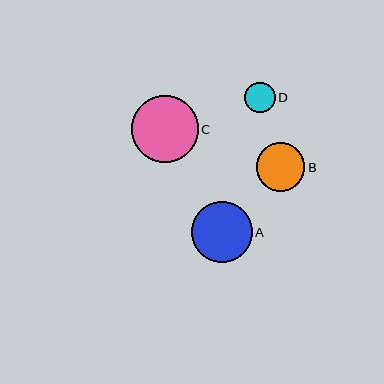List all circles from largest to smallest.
From largest to smallest: C, A, B, D.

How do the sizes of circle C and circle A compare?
Circle C and circle A are approximately the same size.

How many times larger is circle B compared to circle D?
Circle B is approximately 1.6 times the size of circle D.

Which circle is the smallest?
Circle D is the smallest with a size of approximately 30 pixels.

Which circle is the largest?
Circle C is the largest with a size of approximately 67 pixels.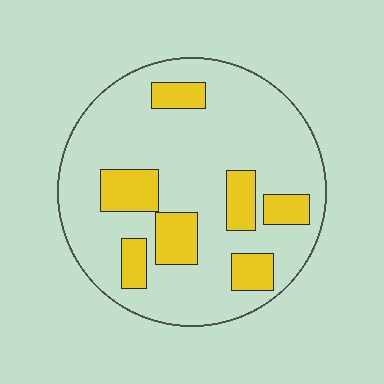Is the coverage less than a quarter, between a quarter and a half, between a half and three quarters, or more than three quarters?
Less than a quarter.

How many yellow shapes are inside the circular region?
7.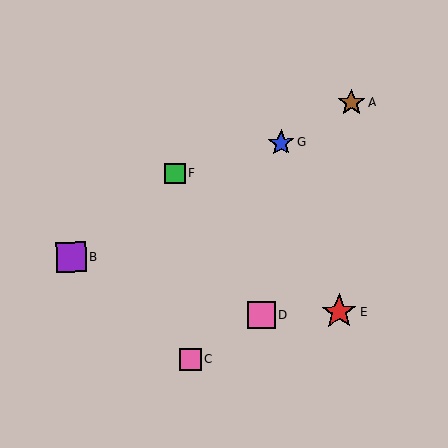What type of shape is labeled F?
Shape F is a green square.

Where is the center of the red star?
The center of the red star is at (339, 312).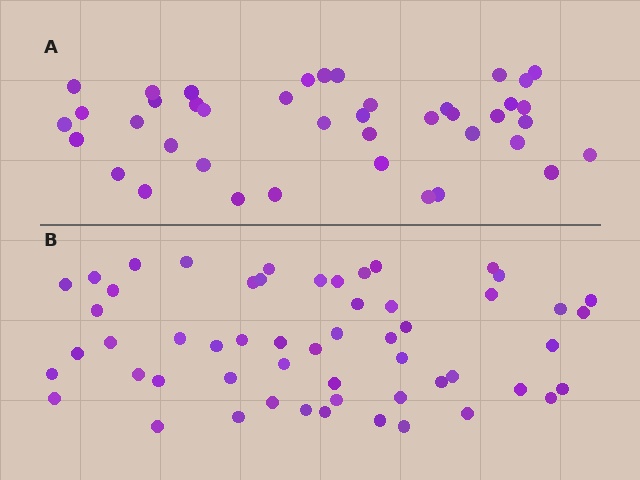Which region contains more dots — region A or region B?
Region B (the bottom region) has more dots.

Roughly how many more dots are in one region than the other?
Region B has approximately 15 more dots than region A.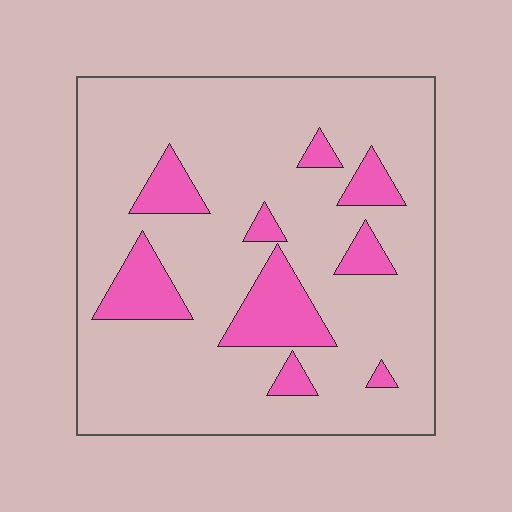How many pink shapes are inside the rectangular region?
9.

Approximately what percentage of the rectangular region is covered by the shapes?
Approximately 15%.